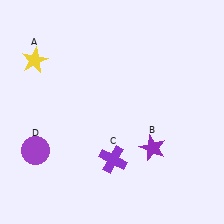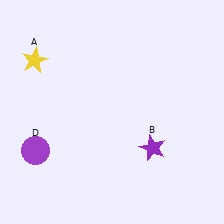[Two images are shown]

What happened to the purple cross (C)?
The purple cross (C) was removed in Image 2. It was in the bottom-right area of Image 1.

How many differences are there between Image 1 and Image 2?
There is 1 difference between the two images.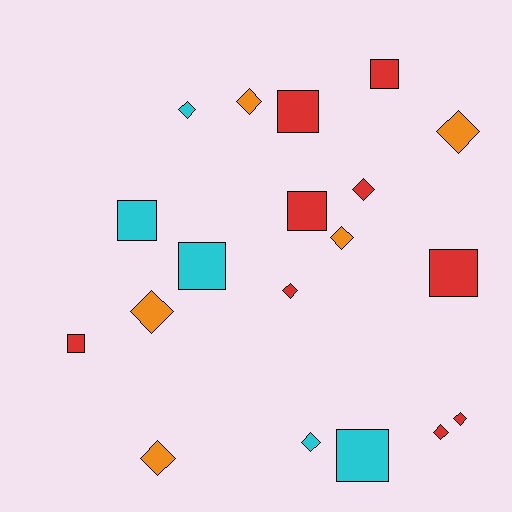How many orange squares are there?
There are no orange squares.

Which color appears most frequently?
Red, with 9 objects.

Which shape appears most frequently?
Diamond, with 11 objects.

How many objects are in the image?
There are 19 objects.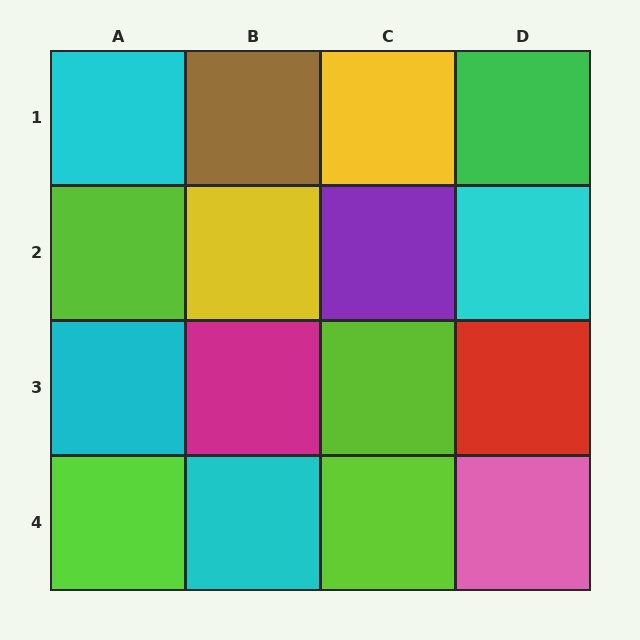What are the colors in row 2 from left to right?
Lime, yellow, purple, cyan.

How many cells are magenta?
1 cell is magenta.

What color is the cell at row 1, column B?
Brown.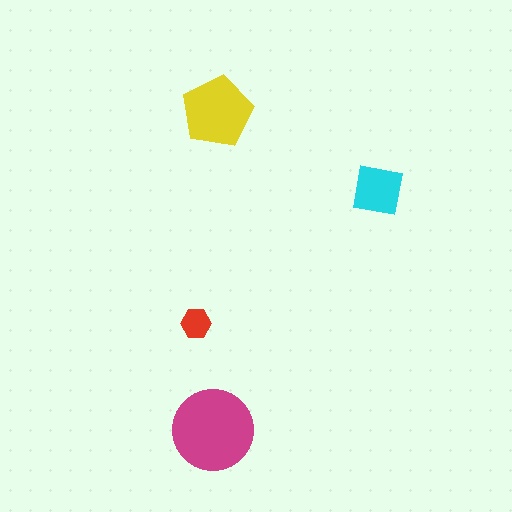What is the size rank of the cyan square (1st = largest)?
3rd.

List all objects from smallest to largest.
The red hexagon, the cyan square, the yellow pentagon, the magenta circle.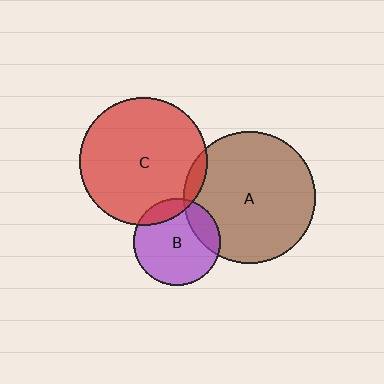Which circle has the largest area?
Circle A (brown).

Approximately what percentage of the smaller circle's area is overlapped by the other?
Approximately 20%.